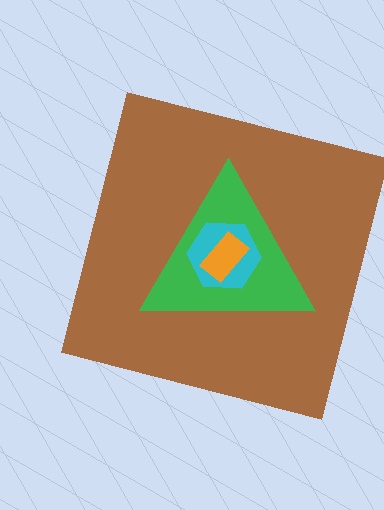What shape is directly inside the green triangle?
The cyan hexagon.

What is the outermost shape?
The brown square.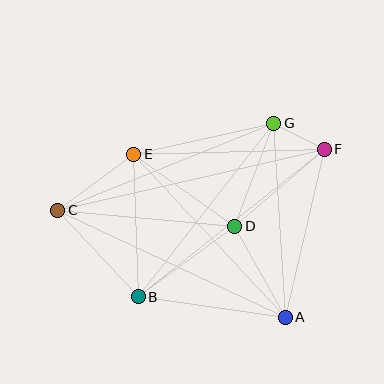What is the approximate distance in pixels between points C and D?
The distance between C and D is approximately 177 pixels.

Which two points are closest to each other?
Points F and G are closest to each other.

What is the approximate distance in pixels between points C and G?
The distance between C and G is approximately 233 pixels.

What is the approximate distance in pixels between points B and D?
The distance between B and D is approximately 119 pixels.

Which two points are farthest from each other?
Points C and F are farthest from each other.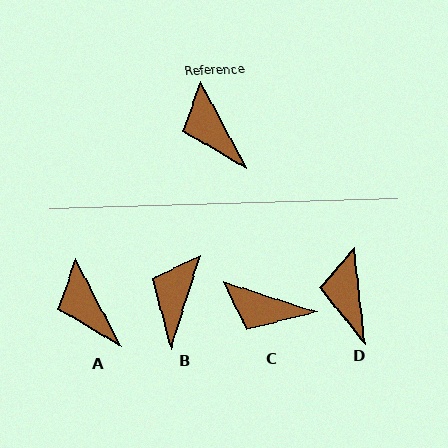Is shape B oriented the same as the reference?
No, it is off by about 45 degrees.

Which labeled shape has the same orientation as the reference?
A.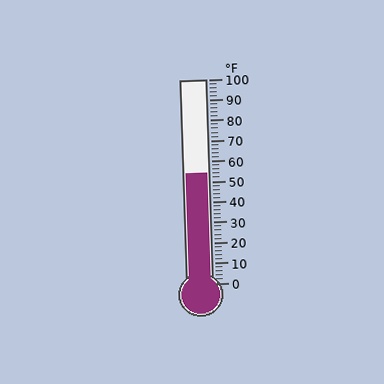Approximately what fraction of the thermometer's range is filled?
The thermometer is filled to approximately 55% of its range.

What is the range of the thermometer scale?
The thermometer scale ranges from 0°F to 100°F.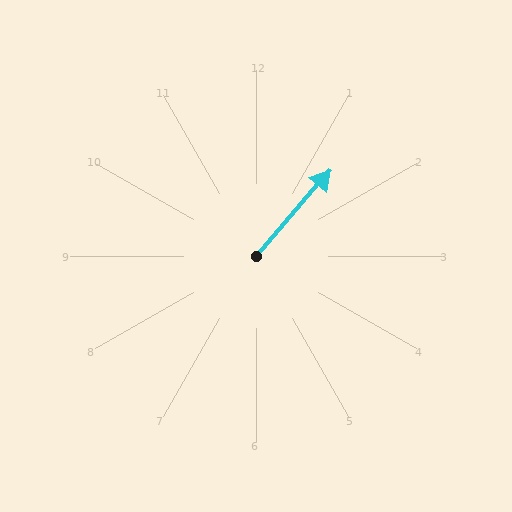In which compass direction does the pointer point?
Northeast.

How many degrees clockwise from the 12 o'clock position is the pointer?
Approximately 41 degrees.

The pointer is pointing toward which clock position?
Roughly 1 o'clock.